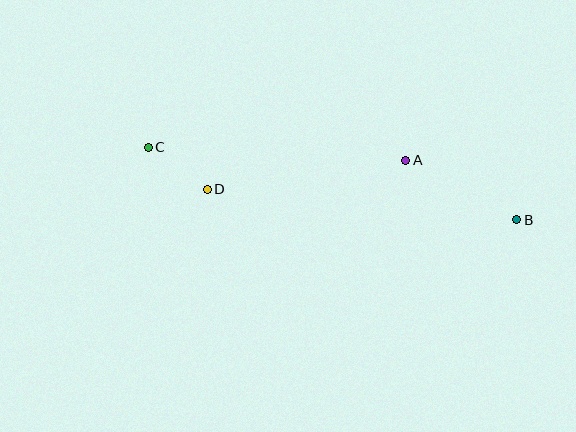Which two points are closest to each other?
Points C and D are closest to each other.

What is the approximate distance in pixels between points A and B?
The distance between A and B is approximately 126 pixels.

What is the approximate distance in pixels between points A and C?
The distance between A and C is approximately 258 pixels.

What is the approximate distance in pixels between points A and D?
The distance between A and D is approximately 201 pixels.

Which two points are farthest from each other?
Points B and C are farthest from each other.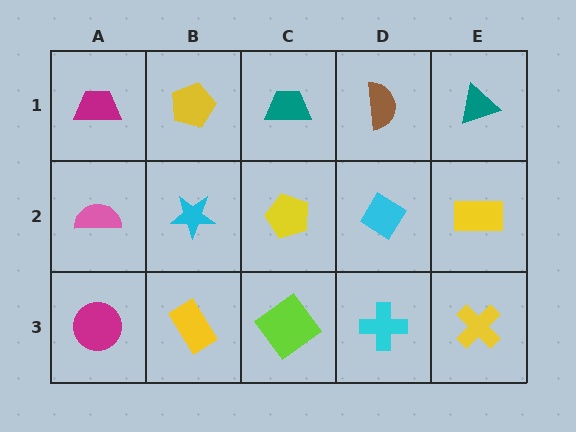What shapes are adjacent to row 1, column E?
A yellow rectangle (row 2, column E), a brown semicircle (row 1, column D).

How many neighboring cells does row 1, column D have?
3.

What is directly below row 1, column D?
A cyan diamond.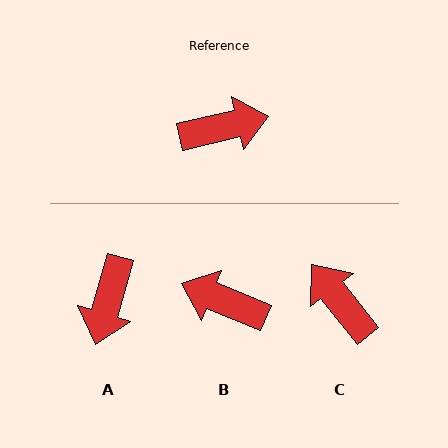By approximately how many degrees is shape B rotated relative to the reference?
Approximately 145 degrees counter-clockwise.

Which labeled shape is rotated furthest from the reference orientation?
B, about 145 degrees away.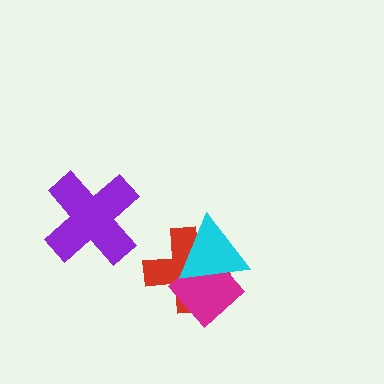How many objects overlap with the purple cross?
0 objects overlap with the purple cross.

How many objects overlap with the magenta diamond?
2 objects overlap with the magenta diamond.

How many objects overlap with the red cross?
2 objects overlap with the red cross.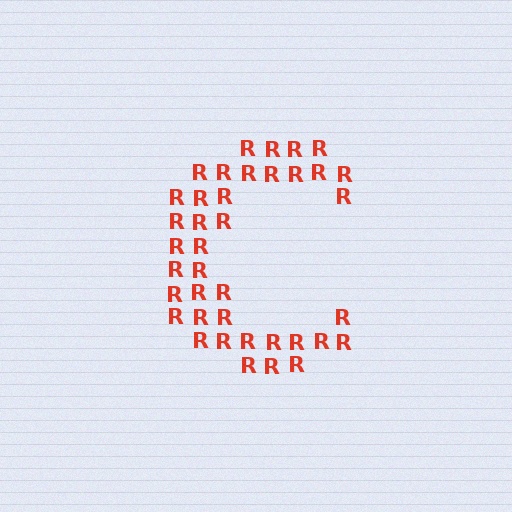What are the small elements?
The small elements are letter R's.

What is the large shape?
The large shape is the letter C.